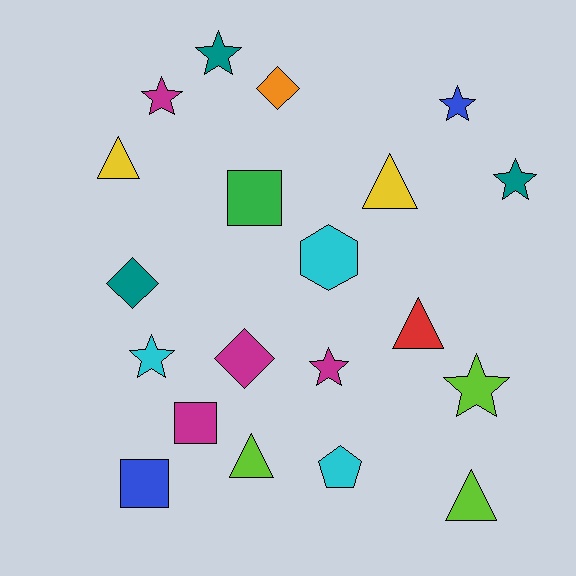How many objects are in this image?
There are 20 objects.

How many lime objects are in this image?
There are 3 lime objects.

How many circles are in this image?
There are no circles.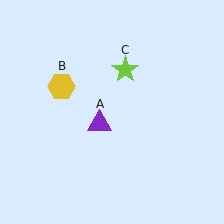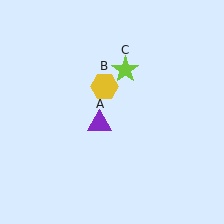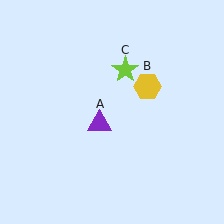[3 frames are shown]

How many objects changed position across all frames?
1 object changed position: yellow hexagon (object B).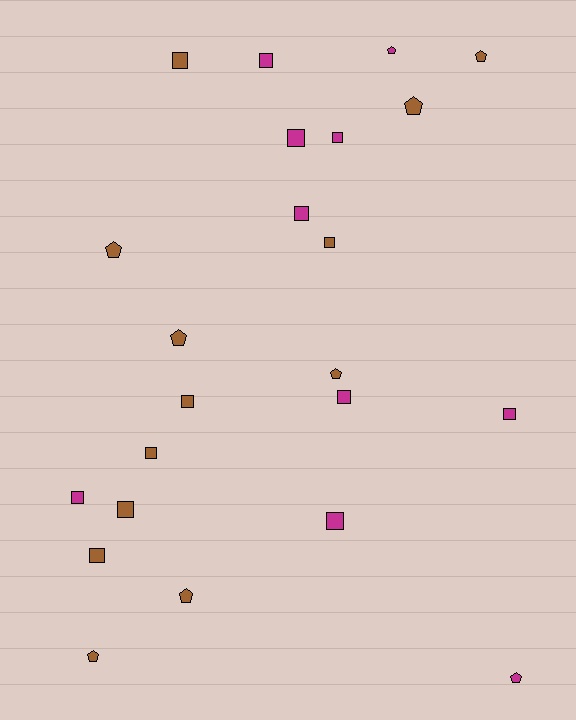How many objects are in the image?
There are 23 objects.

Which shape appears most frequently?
Square, with 14 objects.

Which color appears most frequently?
Brown, with 13 objects.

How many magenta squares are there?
There are 8 magenta squares.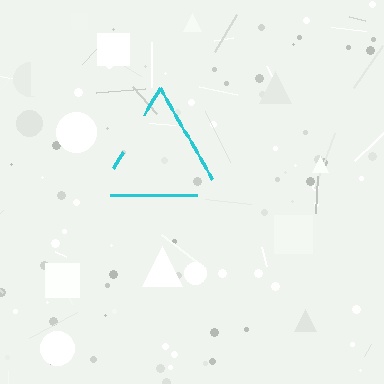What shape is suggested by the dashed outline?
The dashed outline suggests a triangle.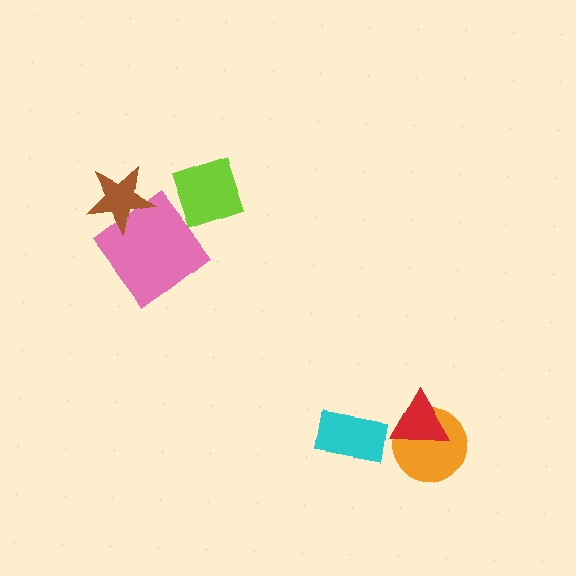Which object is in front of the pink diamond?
The brown star is in front of the pink diamond.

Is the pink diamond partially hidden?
Yes, it is partially covered by another shape.